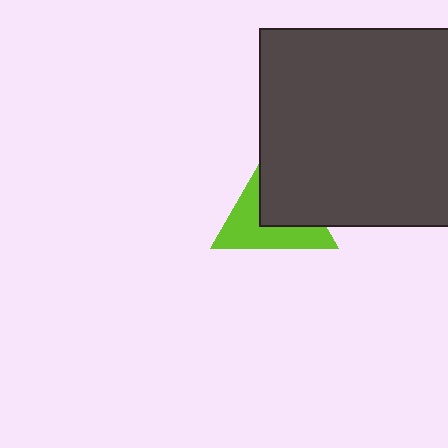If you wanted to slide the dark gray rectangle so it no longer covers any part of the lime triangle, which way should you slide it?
Slide it toward the upper-right — that is the most direct way to separate the two shapes.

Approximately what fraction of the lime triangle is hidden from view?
Roughly 48% of the lime triangle is hidden behind the dark gray rectangle.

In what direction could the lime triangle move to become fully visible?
The lime triangle could move toward the lower-left. That would shift it out from behind the dark gray rectangle entirely.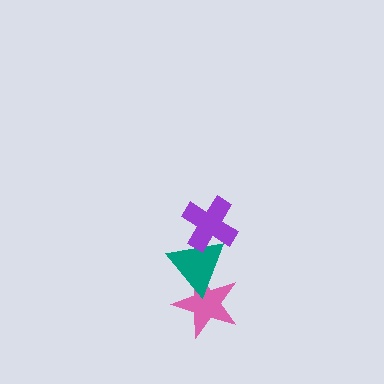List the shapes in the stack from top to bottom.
From top to bottom: the purple cross, the teal triangle, the pink star.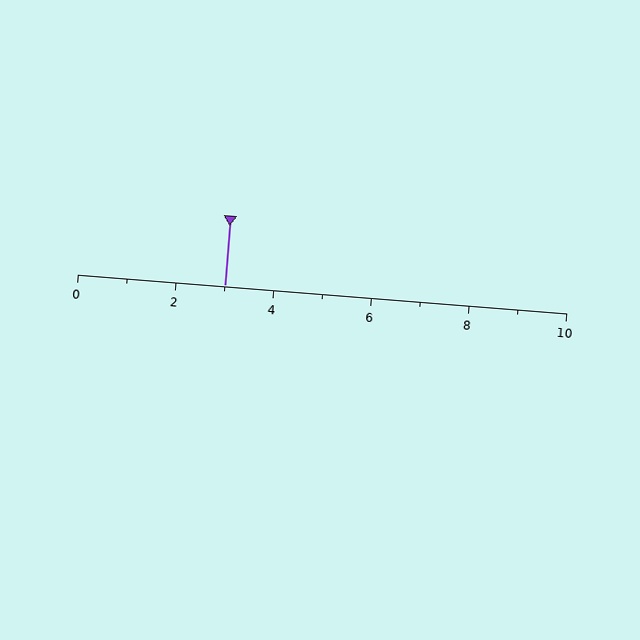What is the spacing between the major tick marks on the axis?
The major ticks are spaced 2 apart.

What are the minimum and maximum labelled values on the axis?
The axis runs from 0 to 10.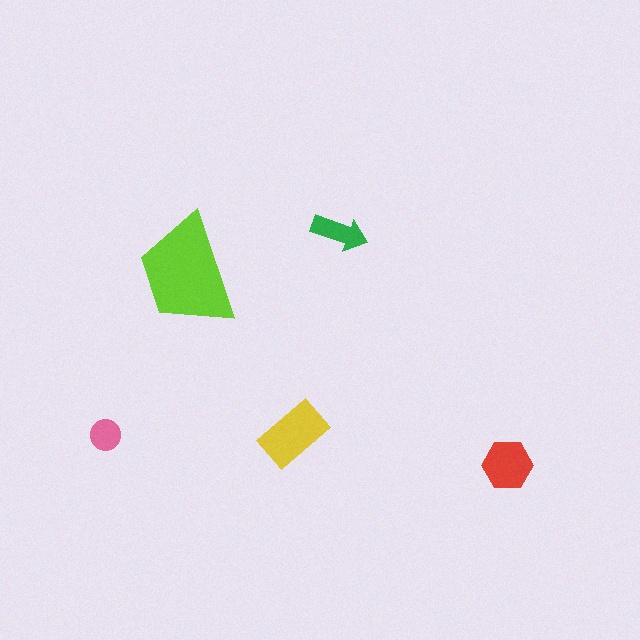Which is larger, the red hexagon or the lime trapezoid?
The lime trapezoid.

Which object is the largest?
The lime trapezoid.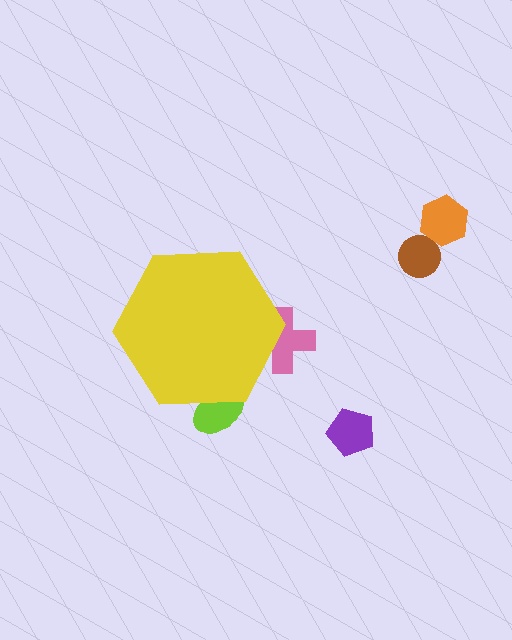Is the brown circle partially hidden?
No, the brown circle is fully visible.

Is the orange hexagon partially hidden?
No, the orange hexagon is fully visible.